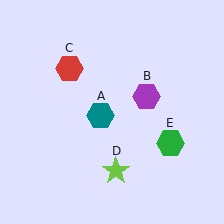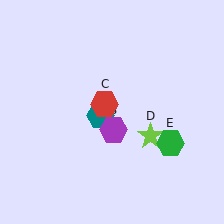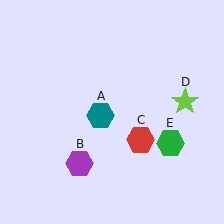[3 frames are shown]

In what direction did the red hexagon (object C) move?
The red hexagon (object C) moved down and to the right.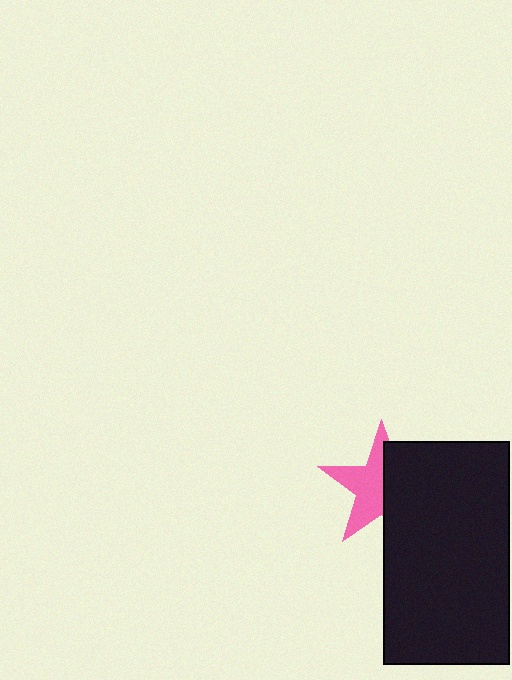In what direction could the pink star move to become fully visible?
The pink star could move left. That would shift it out from behind the black rectangle entirely.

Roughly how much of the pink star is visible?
About half of it is visible (roughly 54%).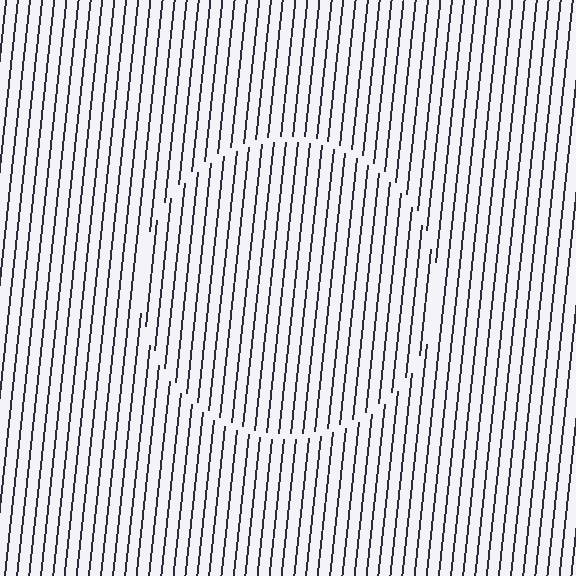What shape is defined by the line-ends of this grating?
An illusory circle. The interior of the shape contains the same grating, shifted by half a period — the contour is defined by the phase discontinuity where line-ends from the inner and outer gratings abut.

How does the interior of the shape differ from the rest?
The interior of the shape contains the same grating, shifted by half a period — the contour is defined by the phase discontinuity where line-ends from the inner and outer gratings abut.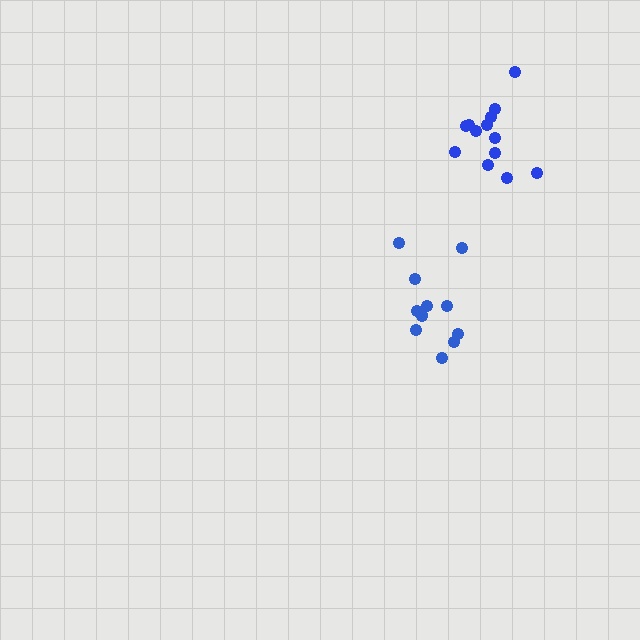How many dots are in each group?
Group 1: 13 dots, Group 2: 11 dots (24 total).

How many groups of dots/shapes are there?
There are 2 groups.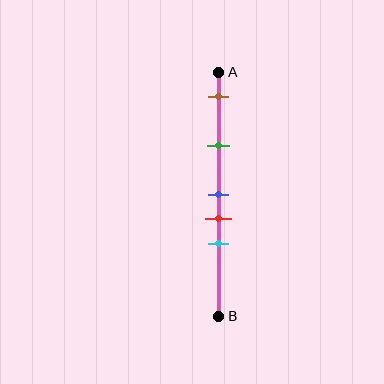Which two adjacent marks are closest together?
The blue and red marks are the closest adjacent pair.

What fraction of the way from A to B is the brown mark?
The brown mark is approximately 10% (0.1) of the way from A to B.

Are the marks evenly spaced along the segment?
No, the marks are not evenly spaced.